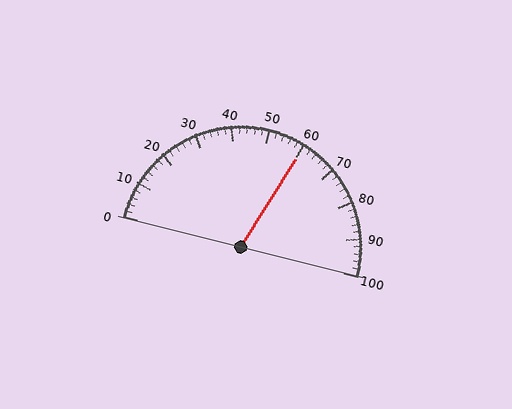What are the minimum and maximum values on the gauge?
The gauge ranges from 0 to 100.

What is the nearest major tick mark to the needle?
The nearest major tick mark is 60.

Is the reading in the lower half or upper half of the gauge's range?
The reading is in the upper half of the range (0 to 100).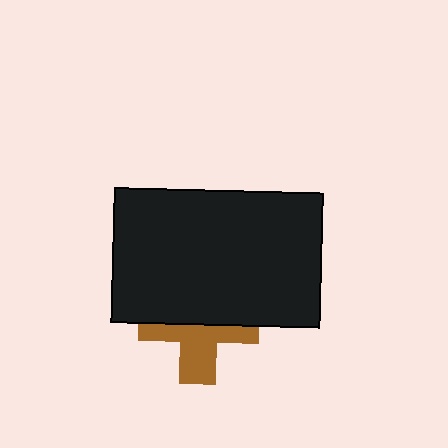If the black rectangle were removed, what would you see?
You would see the complete brown cross.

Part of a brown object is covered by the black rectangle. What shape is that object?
It is a cross.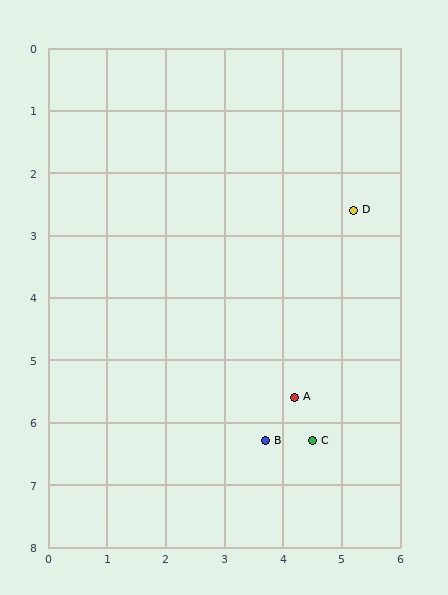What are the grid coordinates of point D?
Point D is at approximately (5.2, 2.6).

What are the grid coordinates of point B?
Point B is at approximately (3.7, 6.3).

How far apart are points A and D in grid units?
Points A and D are about 3.2 grid units apart.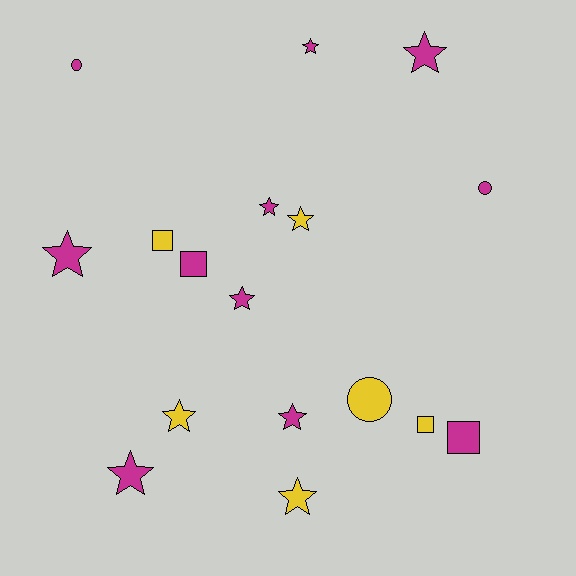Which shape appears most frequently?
Star, with 10 objects.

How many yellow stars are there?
There are 3 yellow stars.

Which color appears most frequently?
Magenta, with 11 objects.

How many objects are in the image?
There are 17 objects.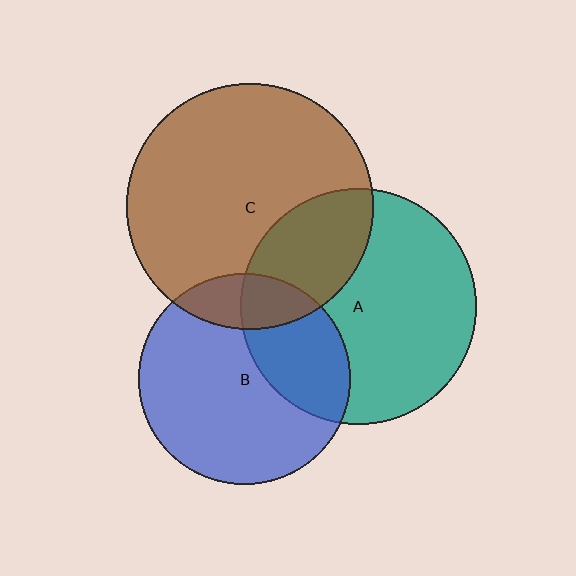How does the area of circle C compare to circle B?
Approximately 1.4 times.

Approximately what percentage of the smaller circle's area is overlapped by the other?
Approximately 30%.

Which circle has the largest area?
Circle C (brown).